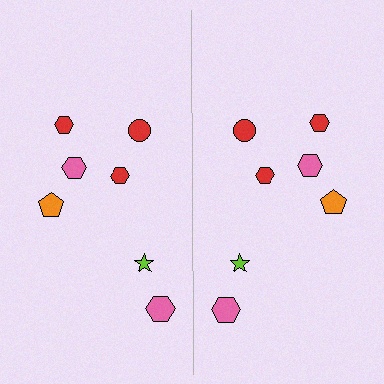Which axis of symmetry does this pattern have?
The pattern has a vertical axis of symmetry running through the center of the image.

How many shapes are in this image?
There are 14 shapes in this image.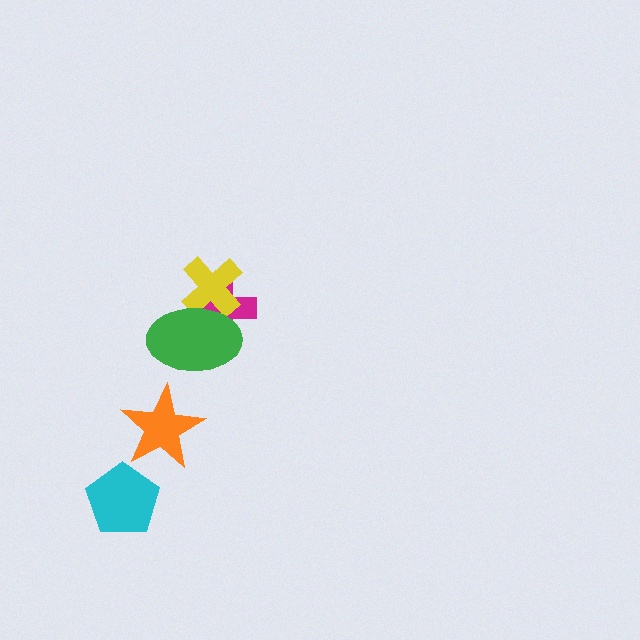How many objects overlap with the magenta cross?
2 objects overlap with the magenta cross.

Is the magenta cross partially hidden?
Yes, it is partially covered by another shape.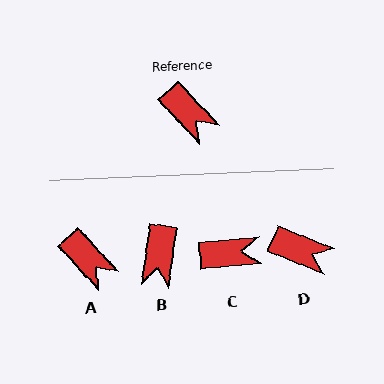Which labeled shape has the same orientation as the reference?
A.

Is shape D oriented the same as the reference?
No, it is off by about 25 degrees.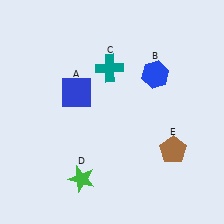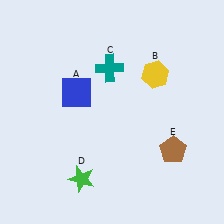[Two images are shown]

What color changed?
The hexagon (B) changed from blue in Image 1 to yellow in Image 2.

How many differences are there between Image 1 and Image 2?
There is 1 difference between the two images.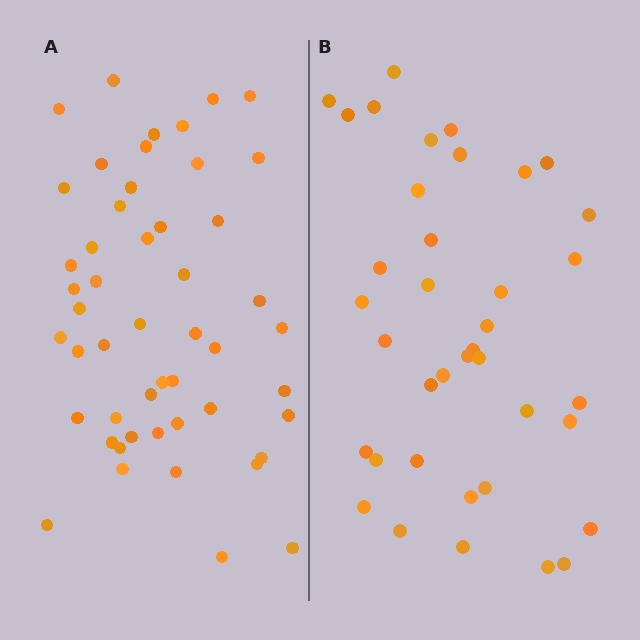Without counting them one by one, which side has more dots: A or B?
Region A (the left region) has more dots.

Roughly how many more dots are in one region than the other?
Region A has roughly 12 or so more dots than region B.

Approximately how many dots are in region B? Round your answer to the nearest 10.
About 40 dots. (The exact count is 38, which rounds to 40.)